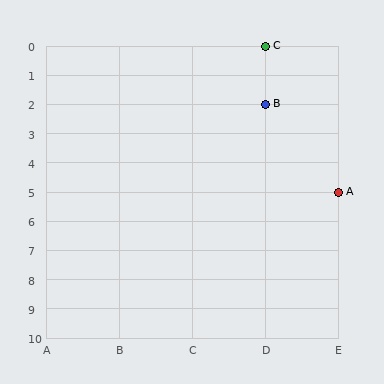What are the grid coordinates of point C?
Point C is at grid coordinates (D, 0).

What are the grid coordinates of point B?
Point B is at grid coordinates (D, 2).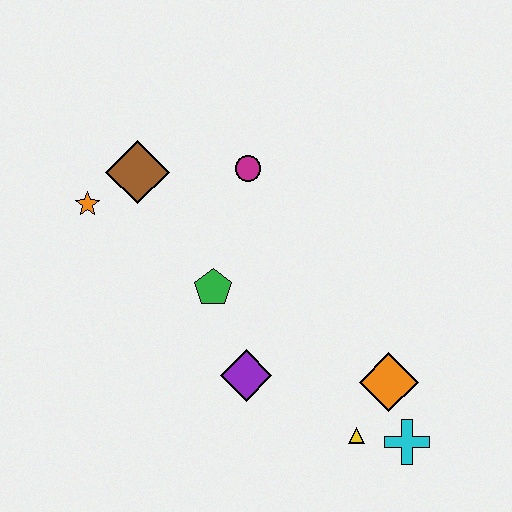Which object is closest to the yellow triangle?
The cyan cross is closest to the yellow triangle.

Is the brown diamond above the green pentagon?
Yes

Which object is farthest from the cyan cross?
The orange star is farthest from the cyan cross.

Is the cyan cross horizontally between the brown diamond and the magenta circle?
No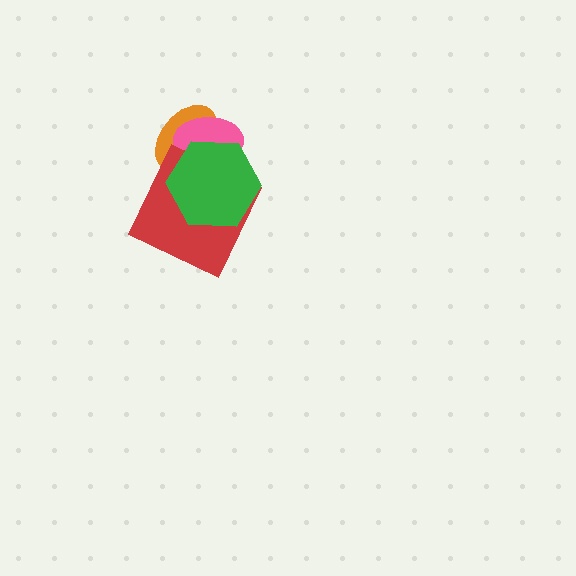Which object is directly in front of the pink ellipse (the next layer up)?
The red square is directly in front of the pink ellipse.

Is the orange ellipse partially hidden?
Yes, it is partially covered by another shape.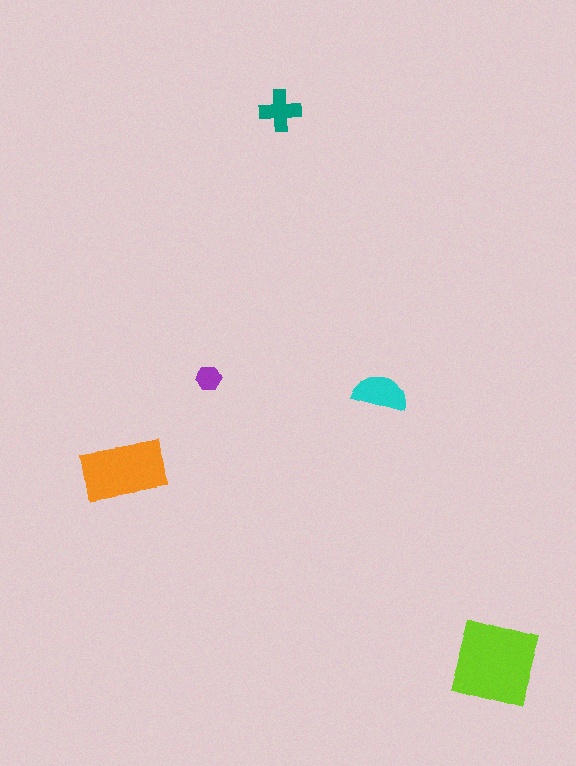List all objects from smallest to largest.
The purple hexagon, the teal cross, the cyan semicircle, the orange rectangle, the lime square.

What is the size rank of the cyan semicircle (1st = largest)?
3rd.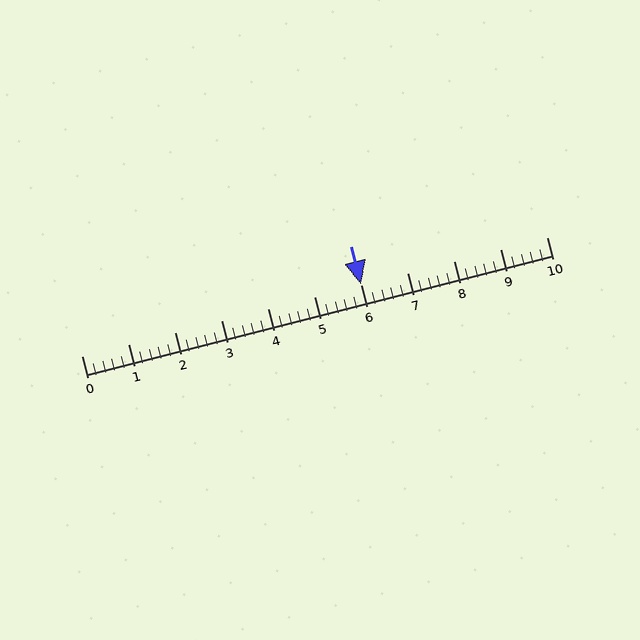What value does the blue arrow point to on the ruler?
The blue arrow points to approximately 6.0.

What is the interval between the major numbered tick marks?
The major tick marks are spaced 1 units apart.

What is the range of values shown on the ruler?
The ruler shows values from 0 to 10.